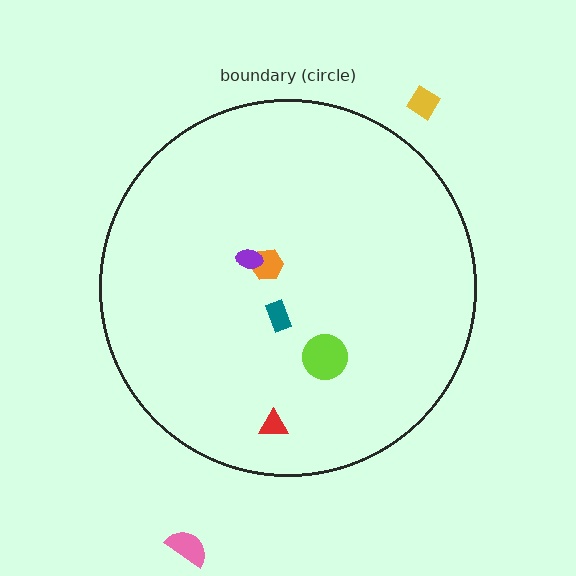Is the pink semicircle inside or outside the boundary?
Outside.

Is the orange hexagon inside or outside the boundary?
Inside.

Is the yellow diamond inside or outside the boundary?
Outside.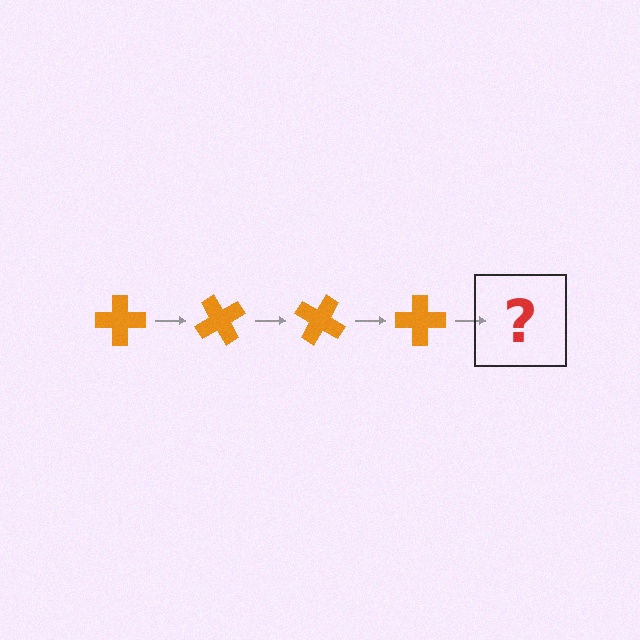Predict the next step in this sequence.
The next step is an orange cross rotated 240 degrees.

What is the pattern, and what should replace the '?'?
The pattern is that the cross rotates 60 degrees each step. The '?' should be an orange cross rotated 240 degrees.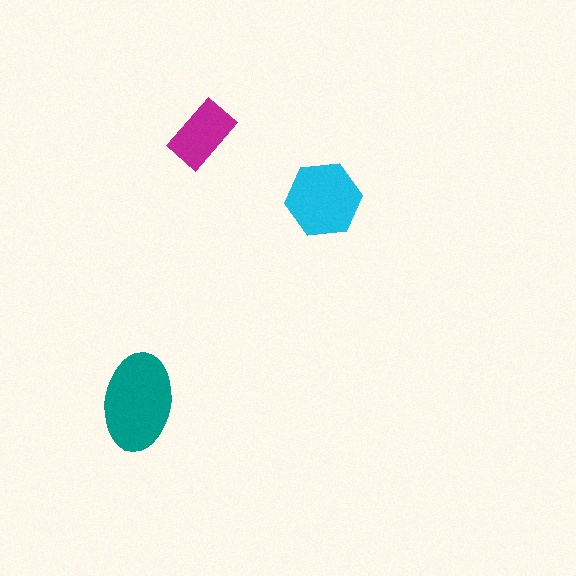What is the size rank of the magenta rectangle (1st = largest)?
3rd.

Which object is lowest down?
The teal ellipse is bottommost.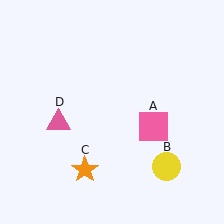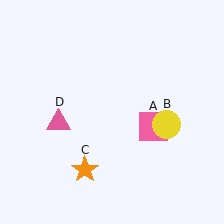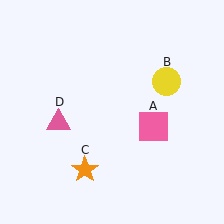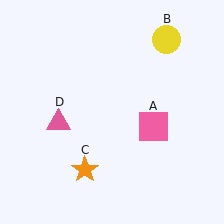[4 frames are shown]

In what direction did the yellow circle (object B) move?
The yellow circle (object B) moved up.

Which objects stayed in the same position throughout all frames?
Pink square (object A) and orange star (object C) and pink triangle (object D) remained stationary.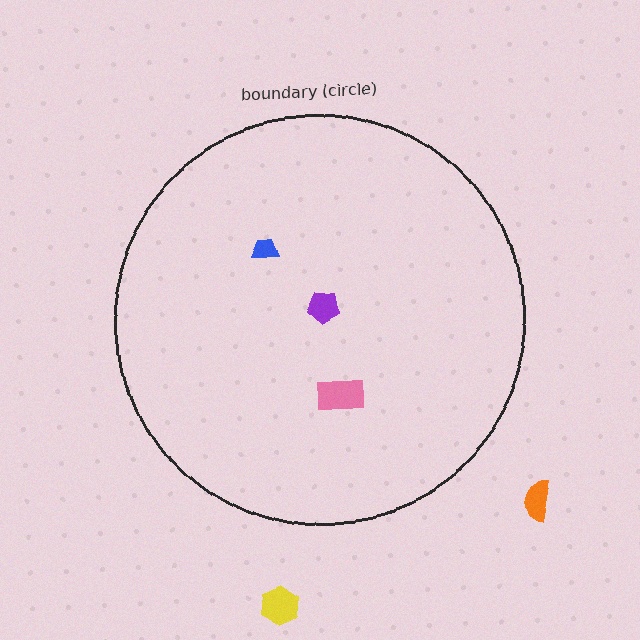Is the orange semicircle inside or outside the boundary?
Outside.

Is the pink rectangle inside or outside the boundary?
Inside.